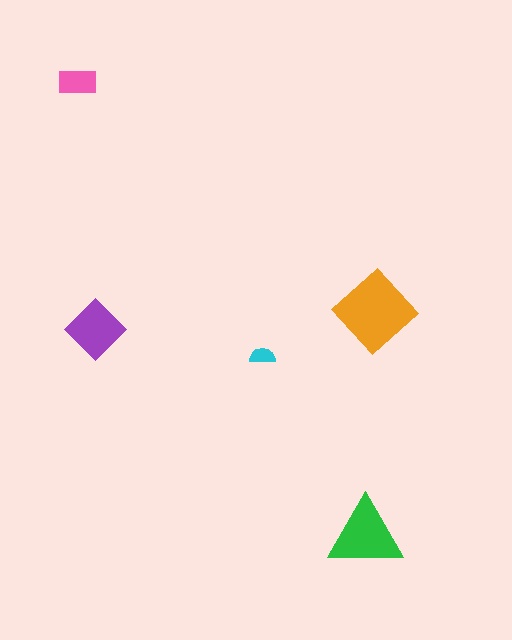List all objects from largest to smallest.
The orange diamond, the green triangle, the purple diamond, the pink rectangle, the cyan semicircle.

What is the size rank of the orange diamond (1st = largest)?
1st.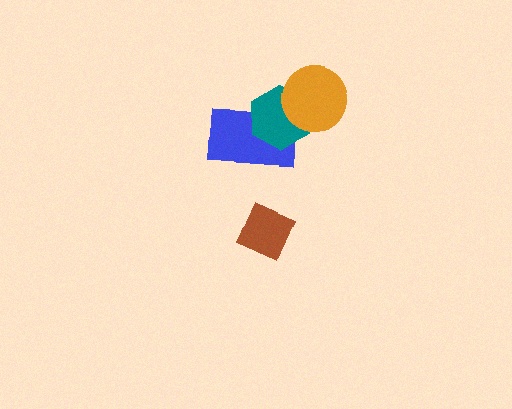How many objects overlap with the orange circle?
1 object overlaps with the orange circle.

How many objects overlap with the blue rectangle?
1 object overlaps with the blue rectangle.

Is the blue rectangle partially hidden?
Yes, it is partially covered by another shape.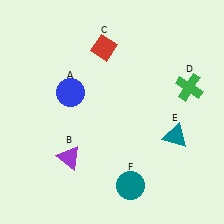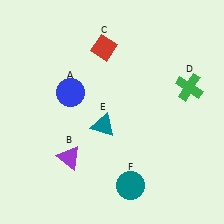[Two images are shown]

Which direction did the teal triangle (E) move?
The teal triangle (E) moved left.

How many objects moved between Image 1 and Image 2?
1 object moved between the two images.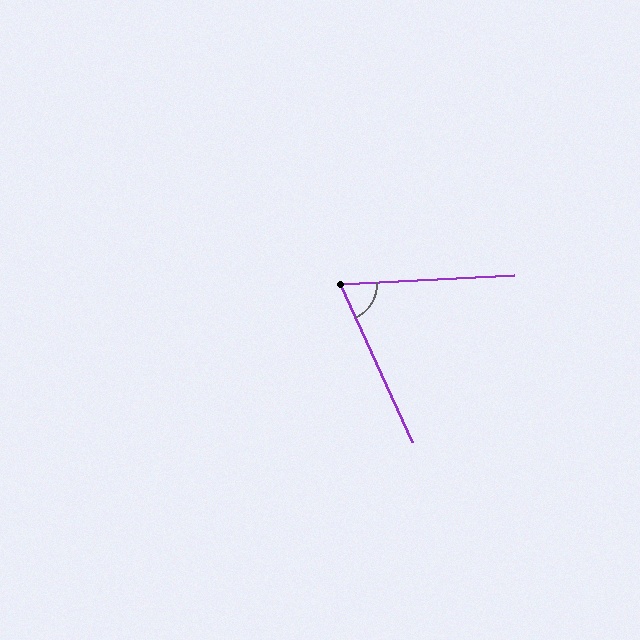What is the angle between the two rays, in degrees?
Approximately 69 degrees.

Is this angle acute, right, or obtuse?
It is acute.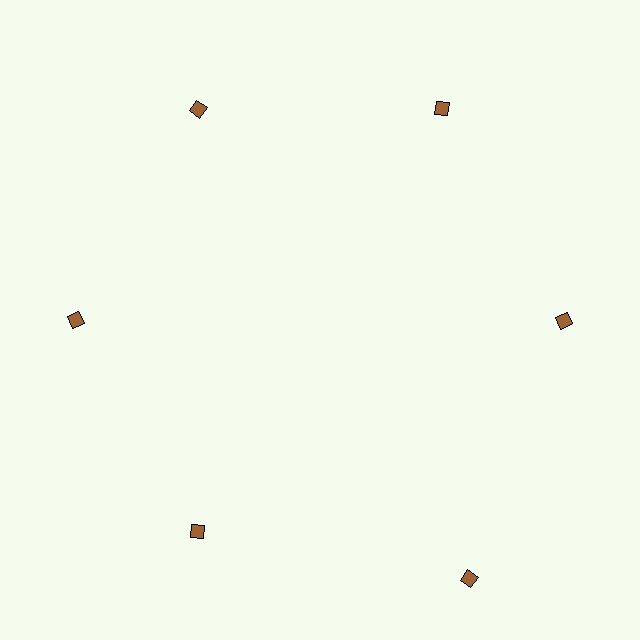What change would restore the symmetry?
The symmetry would be restored by moving it inward, back onto the ring so that all 6 diamonds sit at equal angles and equal distance from the center.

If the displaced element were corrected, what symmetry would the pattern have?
It would have 6-fold rotational symmetry — the pattern would map onto itself every 60 degrees.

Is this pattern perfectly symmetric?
No. The 6 brown diamonds are arranged in a ring, but one element near the 5 o'clock position is pushed outward from the center, breaking the 6-fold rotational symmetry.